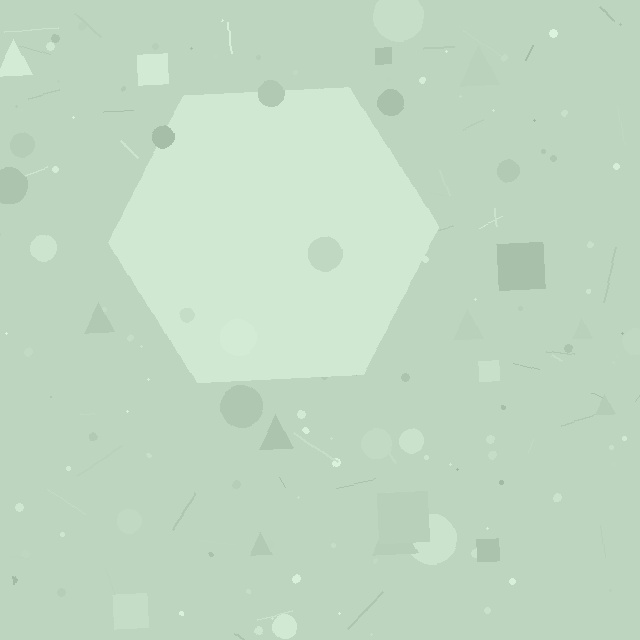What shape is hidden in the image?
A hexagon is hidden in the image.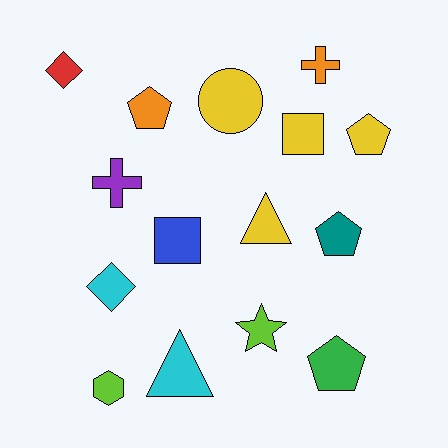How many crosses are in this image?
There are 2 crosses.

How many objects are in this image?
There are 15 objects.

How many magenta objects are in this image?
There are no magenta objects.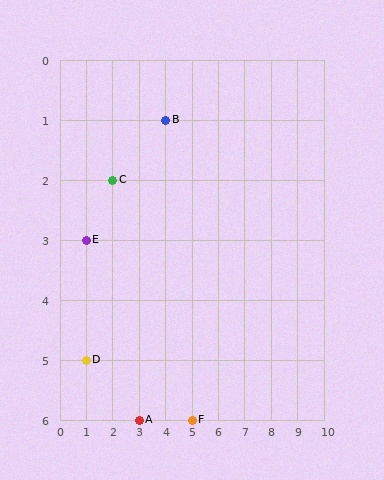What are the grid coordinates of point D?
Point D is at grid coordinates (1, 5).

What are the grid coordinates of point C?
Point C is at grid coordinates (2, 2).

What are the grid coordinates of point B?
Point B is at grid coordinates (4, 1).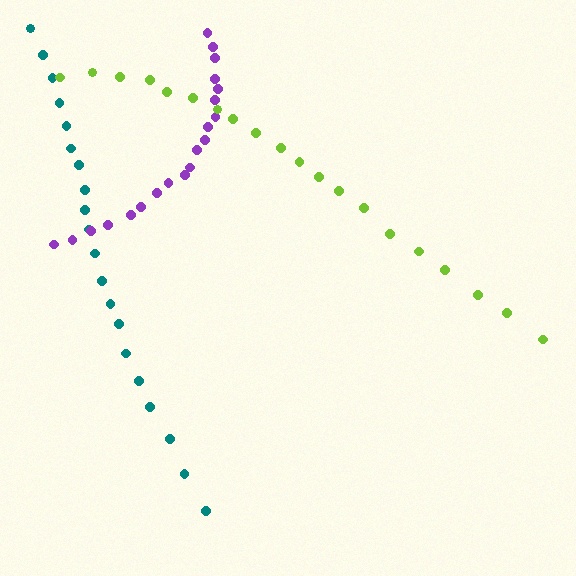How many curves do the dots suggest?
There are 3 distinct paths.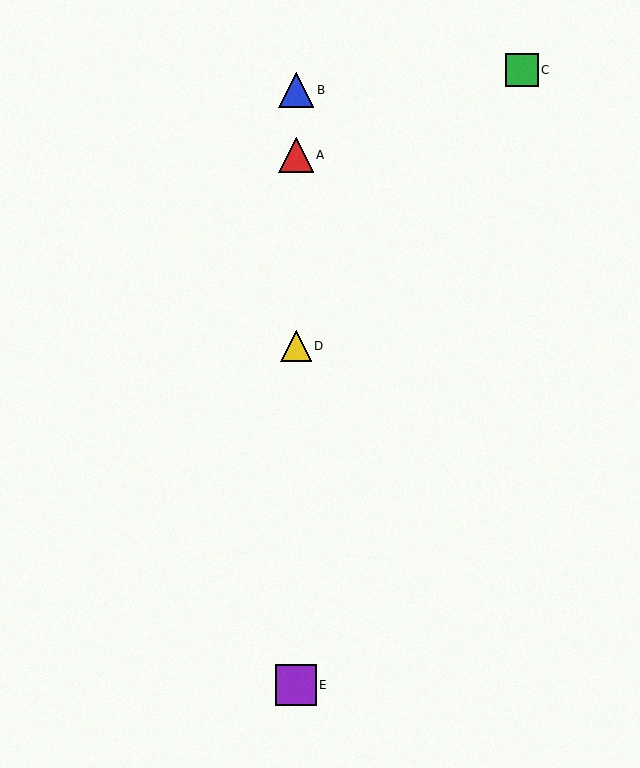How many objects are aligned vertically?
4 objects (A, B, D, E) are aligned vertically.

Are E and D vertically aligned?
Yes, both are at x≈296.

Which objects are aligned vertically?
Objects A, B, D, E are aligned vertically.